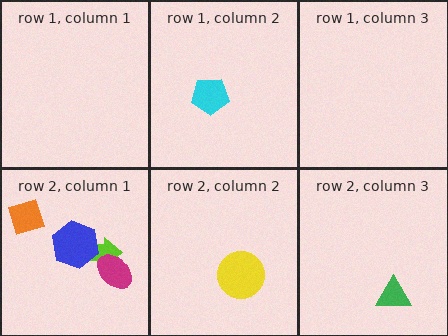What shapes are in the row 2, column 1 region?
The lime arrow, the blue hexagon, the magenta ellipse, the orange diamond.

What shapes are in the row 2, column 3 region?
The green triangle.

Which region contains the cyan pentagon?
The row 1, column 2 region.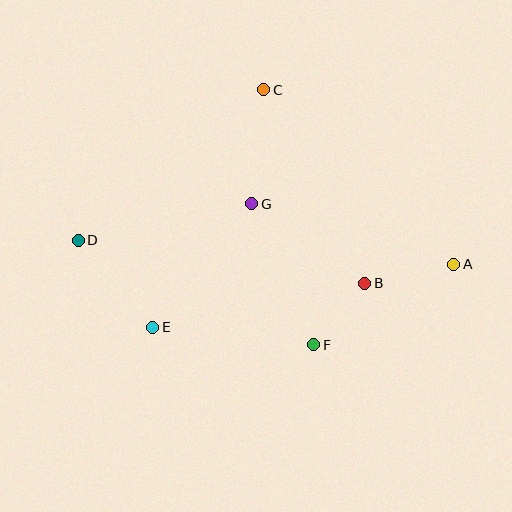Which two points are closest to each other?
Points B and F are closest to each other.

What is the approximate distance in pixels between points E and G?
The distance between E and G is approximately 159 pixels.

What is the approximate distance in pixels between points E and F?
The distance between E and F is approximately 162 pixels.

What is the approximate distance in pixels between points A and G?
The distance between A and G is approximately 210 pixels.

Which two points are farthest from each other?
Points A and D are farthest from each other.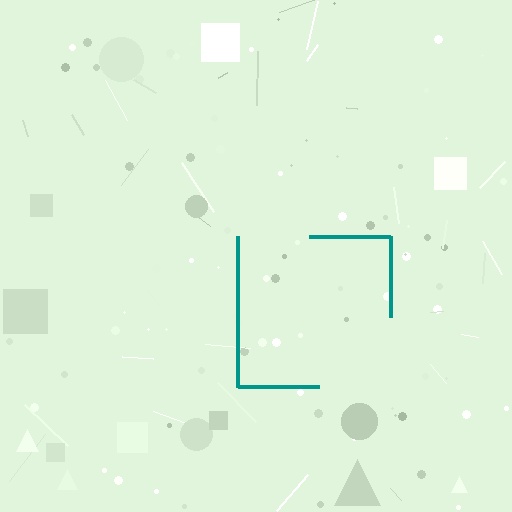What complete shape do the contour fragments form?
The contour fragments form a square.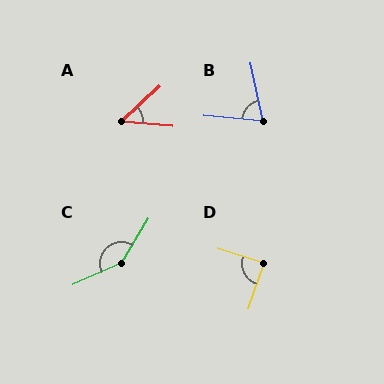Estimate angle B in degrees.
Approximately 72 degrees.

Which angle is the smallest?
A, at approximately 48 degrees.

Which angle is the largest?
C, at approximately 145 degrees.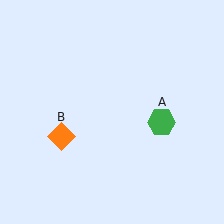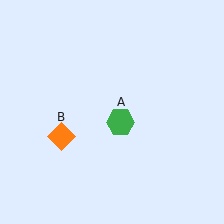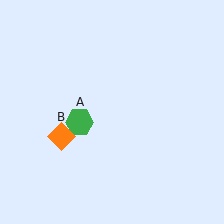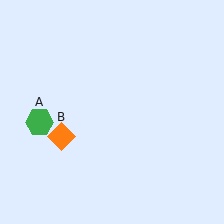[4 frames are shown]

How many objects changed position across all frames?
1 object changed position: green hexagon (object A).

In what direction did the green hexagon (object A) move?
The green hexagon (object A) moved left.